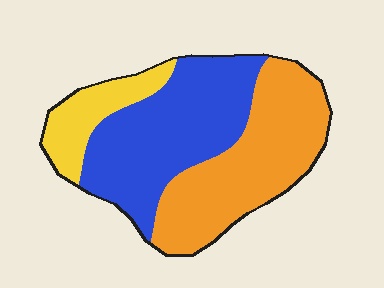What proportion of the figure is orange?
Orange covers about 40% of the figure.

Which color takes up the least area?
Yellow, at roughly 15%.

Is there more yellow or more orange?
Orange.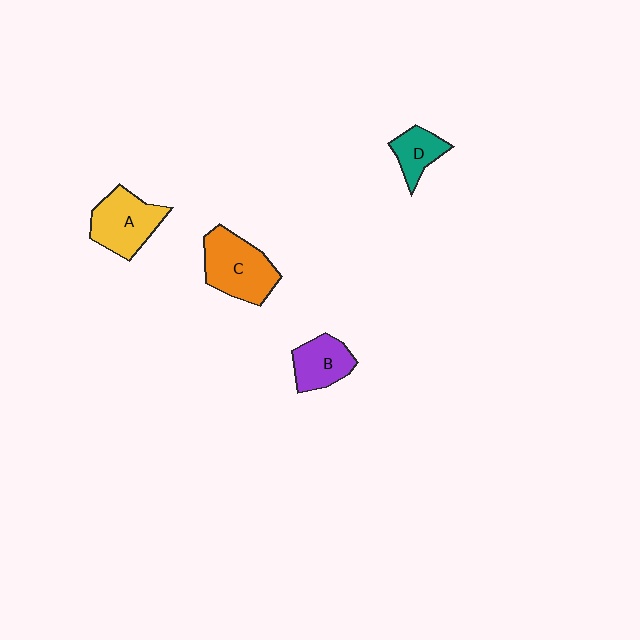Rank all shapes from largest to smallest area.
From largest to smallest: C (orange), A (yellow), B (purple), D (teal).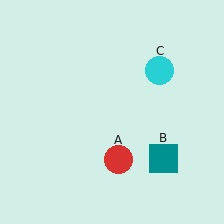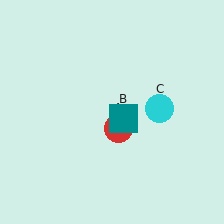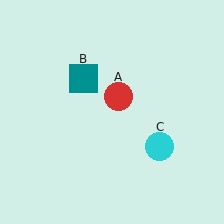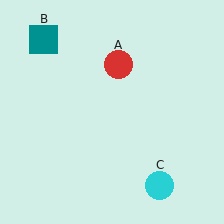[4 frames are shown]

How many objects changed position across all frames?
3 objects changed position: red circle (object A), teal square (object B), cyan circle (object C).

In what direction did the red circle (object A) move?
The red circle (object A) moved up.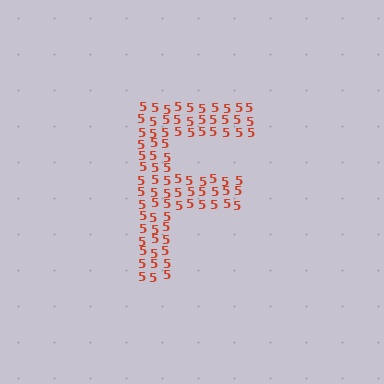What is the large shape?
The large shape is the letter F.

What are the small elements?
The small elements are digit 5's.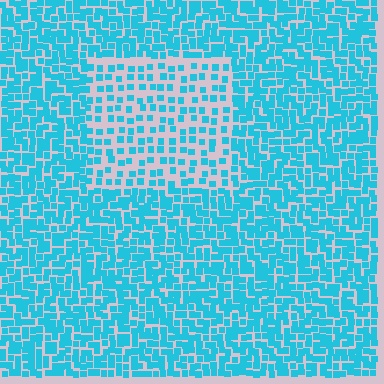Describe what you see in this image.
The image contains small cyan elements arranged at two different densities. A rectangle-shaped region is visible where the elements are less densely packed than the surrounding area.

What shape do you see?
I see a rectangle.